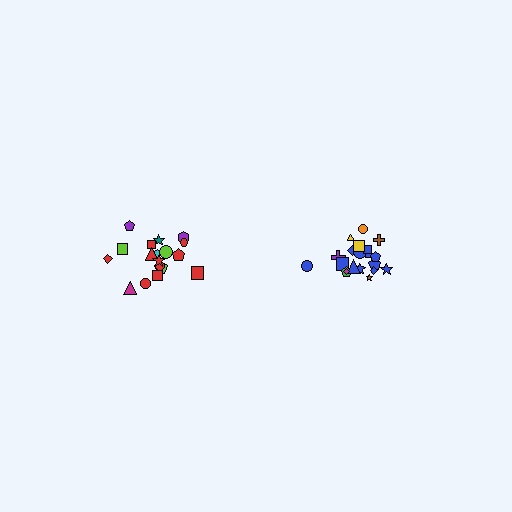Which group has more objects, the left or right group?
The right group.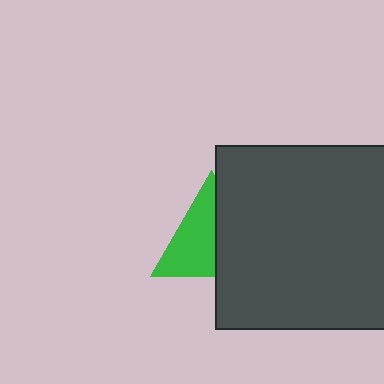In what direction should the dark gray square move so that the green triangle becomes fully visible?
The dark gray square should move right. That is the shortest direction to clear the overlap and leave the green triangle fully visible.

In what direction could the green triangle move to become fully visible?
The green triangle could move left. That would shift it out from behind the dark gray square entirely.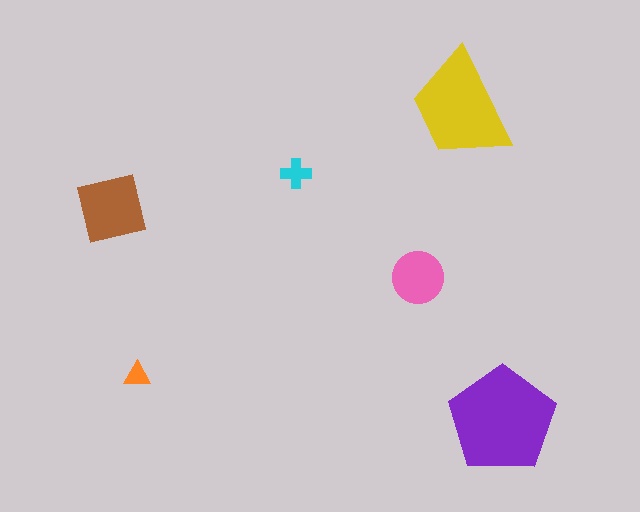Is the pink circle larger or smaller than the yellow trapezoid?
Smaller.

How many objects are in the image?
There are 6 objects in the image.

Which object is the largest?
The purple pentagon.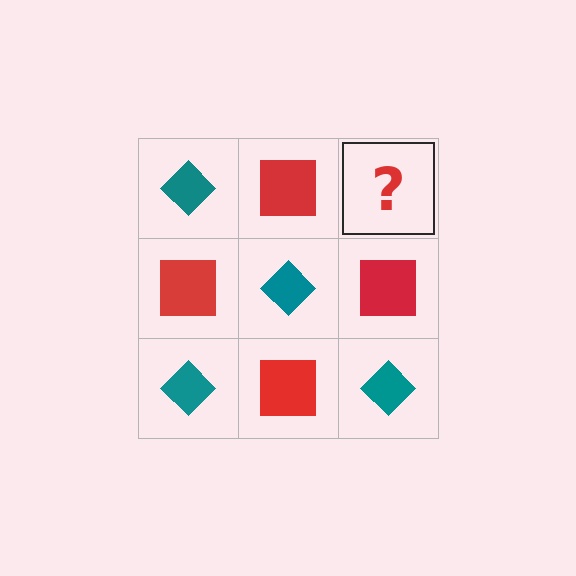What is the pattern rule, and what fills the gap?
The rule is that it alternates teal diamond and red square in a checkerboard pattern. The gap should be filled with a teal diamond.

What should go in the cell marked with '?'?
The missing cell should contain a teal diamond.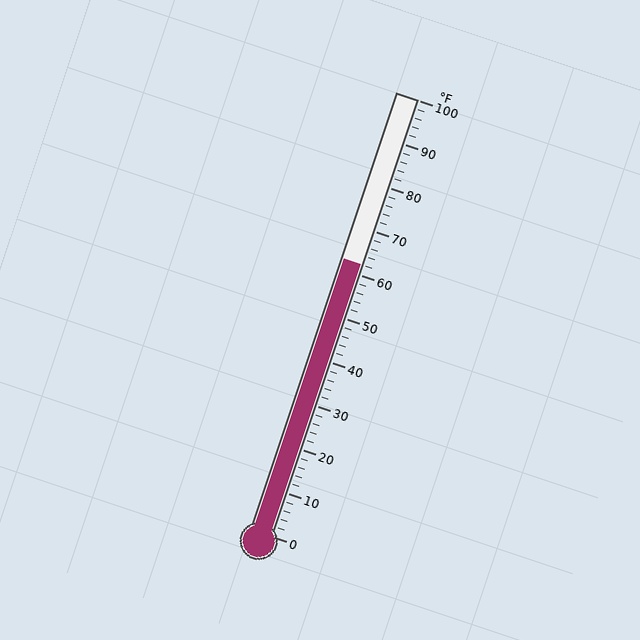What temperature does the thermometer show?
The thermometer shows approximately 62°F.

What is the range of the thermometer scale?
The thermometer scale ranges from 0°F to 100°F.